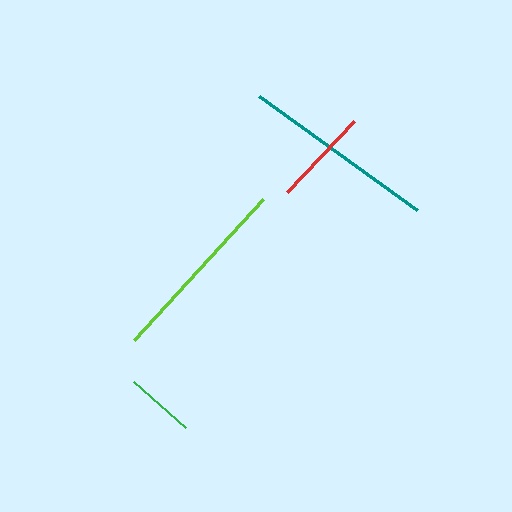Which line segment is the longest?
The teal line is the longest at approximately 194 pixels.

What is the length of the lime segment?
The lime segment is approximately 191 pixels long.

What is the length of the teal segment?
The teal segment is approximately 194 pixels long.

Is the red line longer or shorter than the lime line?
The lime line is longer than the red line.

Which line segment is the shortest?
The green line is the shortest at approximately 70 pixels.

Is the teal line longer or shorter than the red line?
The teal line is longer than the red line.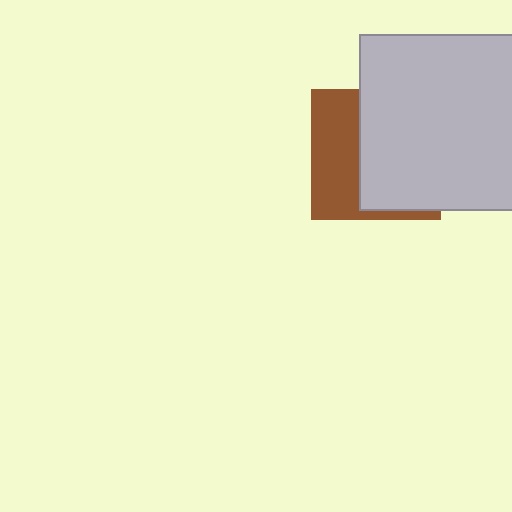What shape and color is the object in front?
The object in front is a light gray square.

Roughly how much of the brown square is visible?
A small part of it is visible (roughly 41%).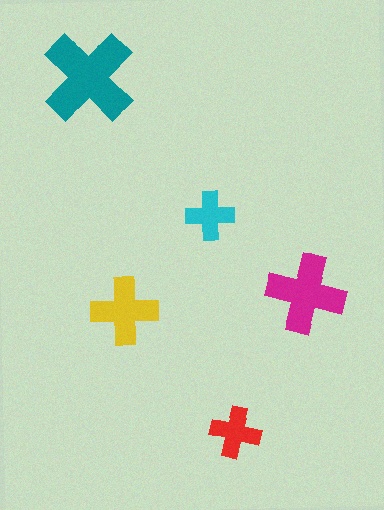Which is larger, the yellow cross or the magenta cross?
The magenta one.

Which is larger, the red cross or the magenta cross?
The magenta one.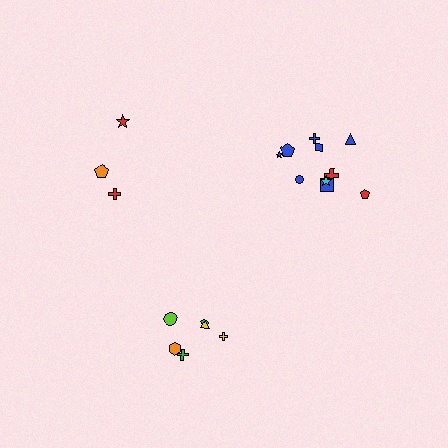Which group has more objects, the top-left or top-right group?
The top-right group.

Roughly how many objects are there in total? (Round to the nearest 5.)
Roughly 20 objects in total.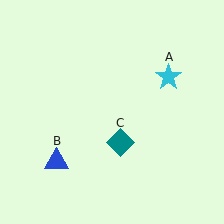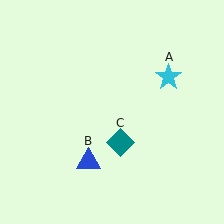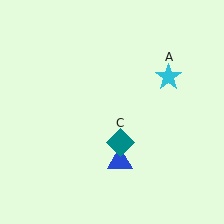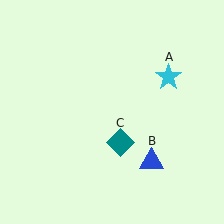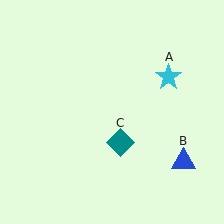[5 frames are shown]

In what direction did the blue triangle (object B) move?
The blue triangle (object B) moved right.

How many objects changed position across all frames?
1 object changed position: blue triangle (object B).